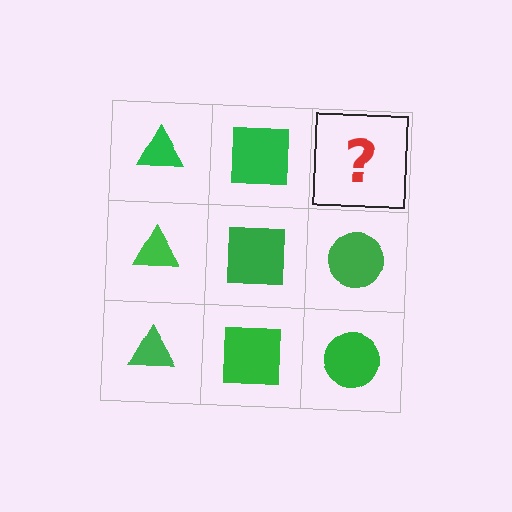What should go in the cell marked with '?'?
The missing cell should contain a green circle.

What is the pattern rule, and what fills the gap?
The rule is that each column has a consistent shape. The gap should be filled with a green circle.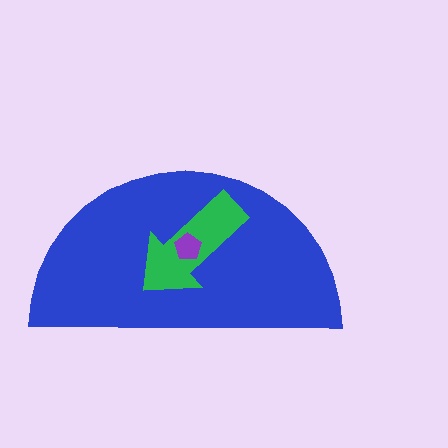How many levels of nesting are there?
3.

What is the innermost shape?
The purple pentagon.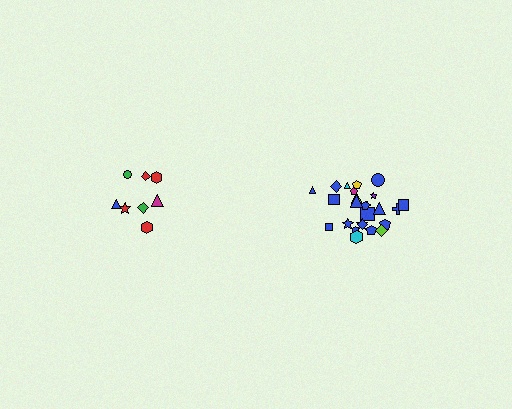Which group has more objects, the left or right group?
The right group.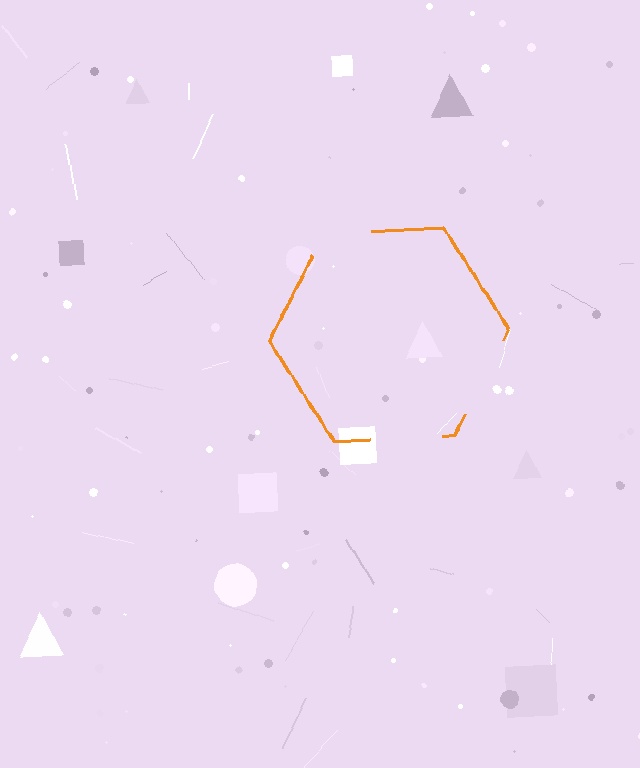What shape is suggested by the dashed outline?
The dashed outline suggests a hexagon.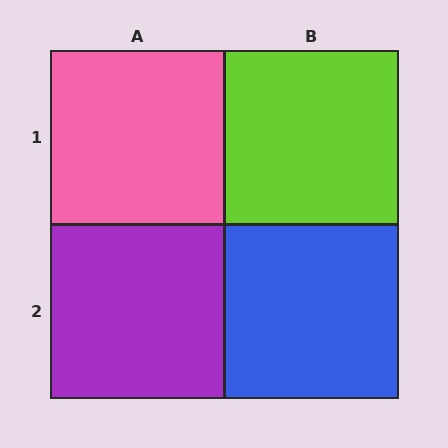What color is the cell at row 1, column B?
Lime.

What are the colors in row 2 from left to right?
Purple, blue.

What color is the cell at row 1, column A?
Pink.